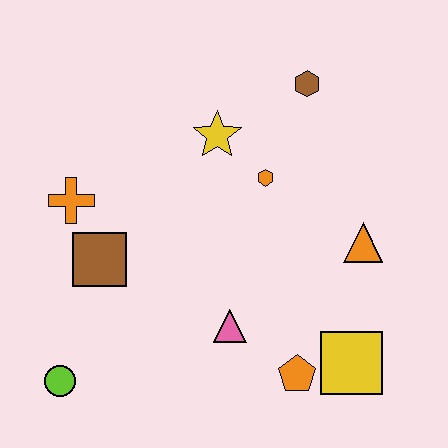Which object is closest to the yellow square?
The orange pentagon is closest to the yellow square.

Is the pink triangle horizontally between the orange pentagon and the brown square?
Yes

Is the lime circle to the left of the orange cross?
Yes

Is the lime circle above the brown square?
No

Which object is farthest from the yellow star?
The lime circle is farthest from the yellow star.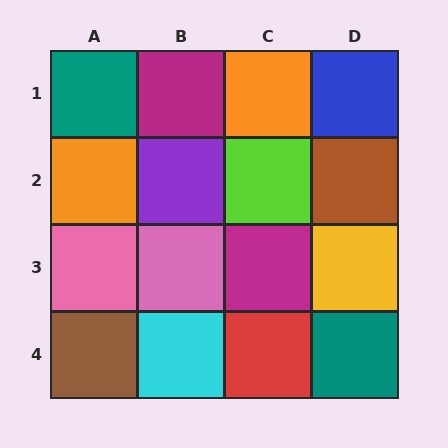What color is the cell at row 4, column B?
Cyan.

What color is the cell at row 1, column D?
Blue.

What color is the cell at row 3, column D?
Yellow.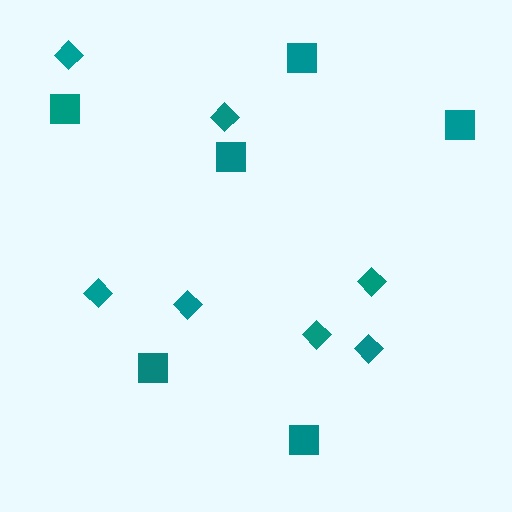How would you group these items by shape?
There are 2 groups: one group of diamonds (7) and one group of squares (6).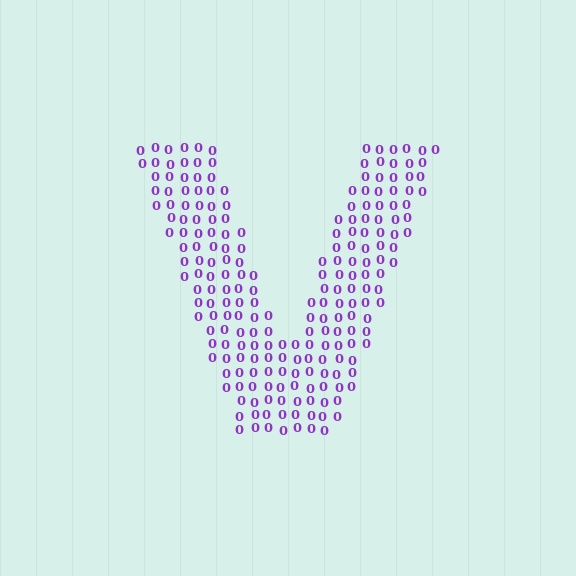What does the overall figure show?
The overall figure shows the letter V.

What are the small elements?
The small elements are digit 0's.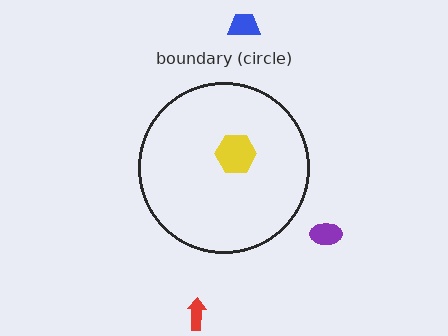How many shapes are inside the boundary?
1 inside, 3 outside.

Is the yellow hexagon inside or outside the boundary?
Inside.